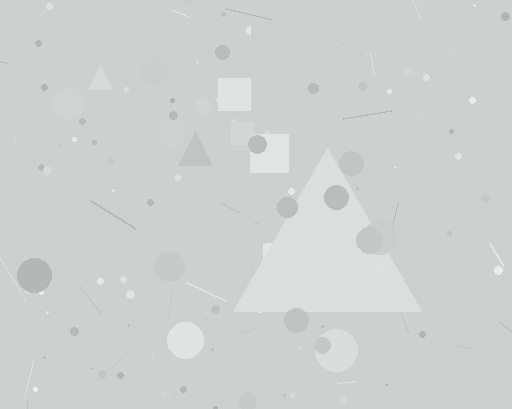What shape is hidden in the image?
A triangle is hidden in the image.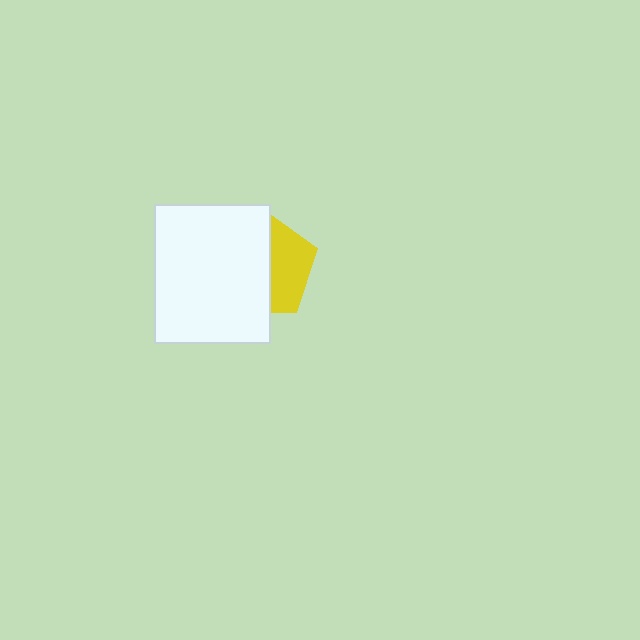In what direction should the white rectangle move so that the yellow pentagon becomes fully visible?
The white rectangle should move left. That is the shortest direction to clear the overlap and leave the yellow pentagon fully visible.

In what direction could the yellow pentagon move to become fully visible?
The yellow pentagon could move right. That would shift it out from behind the white rectangle entirely.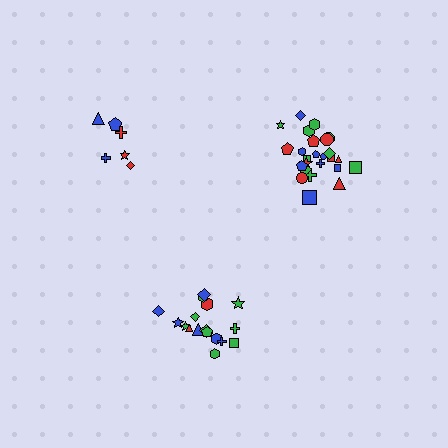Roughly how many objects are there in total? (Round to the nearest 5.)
Roughly 50 objects in total.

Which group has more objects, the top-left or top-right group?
The top-right group.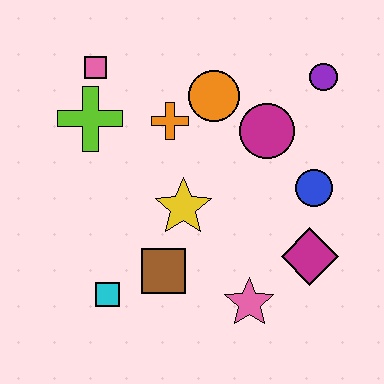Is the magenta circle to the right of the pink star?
Yes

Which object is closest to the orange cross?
The orange circle is closest to the orange cross.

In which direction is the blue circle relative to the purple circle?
The blue circle is below the purple circle.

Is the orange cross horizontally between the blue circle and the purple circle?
No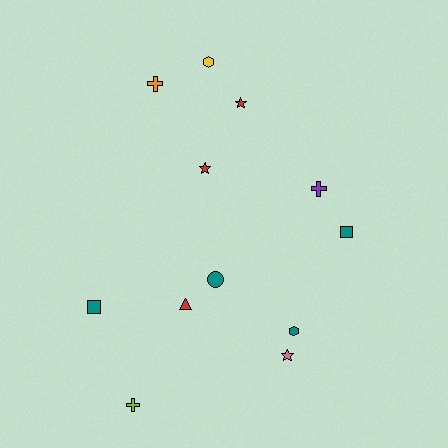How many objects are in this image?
There are 12 objects.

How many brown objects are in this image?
There are no brown objects.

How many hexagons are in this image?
There are 2 hexagons.